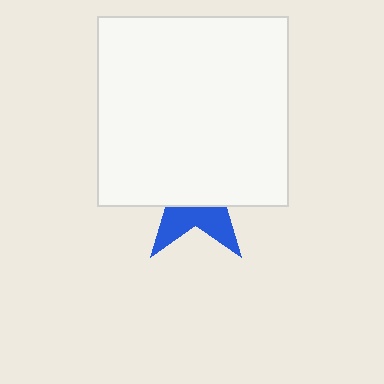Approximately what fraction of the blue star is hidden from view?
Roughly 67% of the blue star is hidden behind the white square.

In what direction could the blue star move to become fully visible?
The blue star could move down. That would shift it out from behind the white square entirely.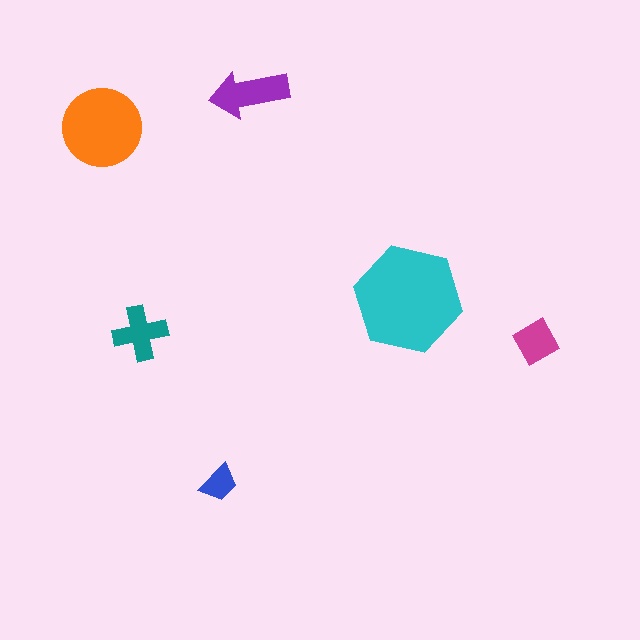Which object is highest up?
The purple arrow is topmost.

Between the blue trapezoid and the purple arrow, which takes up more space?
The purple arrow.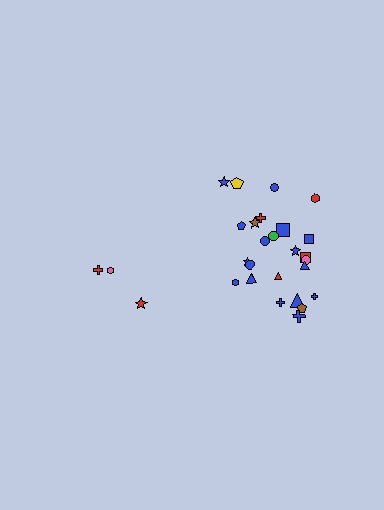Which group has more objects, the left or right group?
The right group.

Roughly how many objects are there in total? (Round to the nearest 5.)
Roughly 30 objects in total.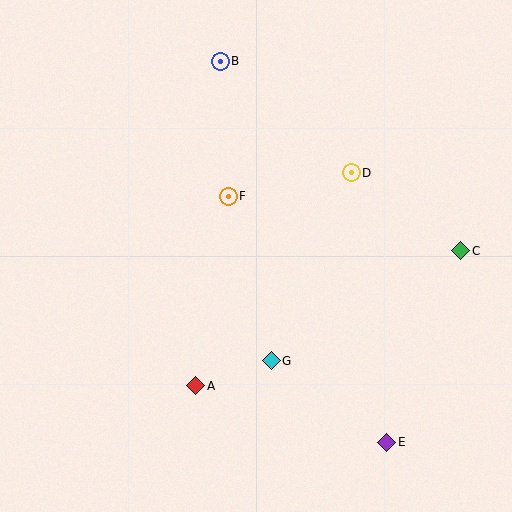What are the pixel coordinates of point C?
Point C is at (461, 251).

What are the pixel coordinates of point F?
Point F is at (228, 196).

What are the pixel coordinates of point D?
Point D is at (351, 173).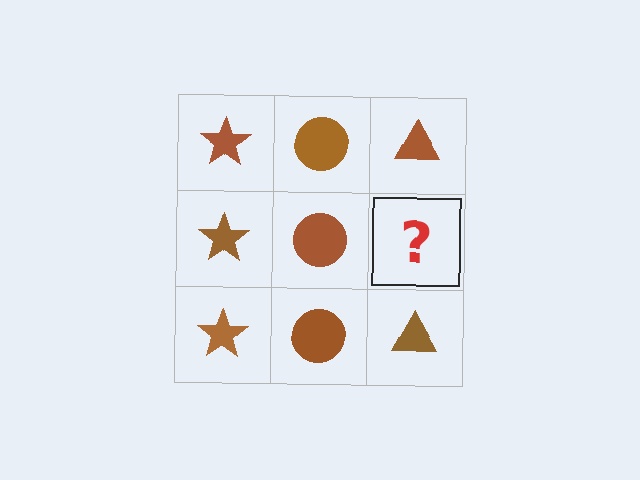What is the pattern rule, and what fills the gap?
The rule is that each column has a consistent shape. The gap should be filled with a brown triangle.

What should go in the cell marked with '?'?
The missing cell should contain a brown triangle.